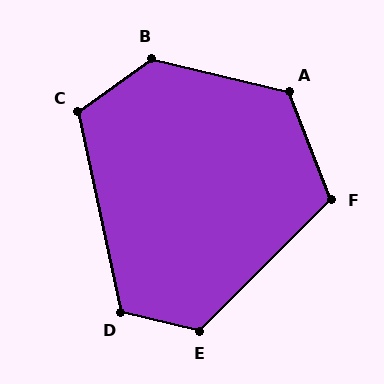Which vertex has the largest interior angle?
B, at approximately 131 degrees.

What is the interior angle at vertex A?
Approximately 125 degrees (obtuse).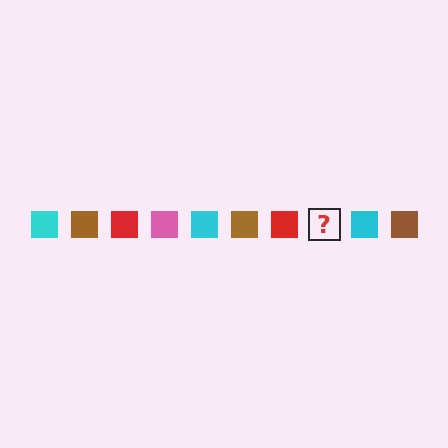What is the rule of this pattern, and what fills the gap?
The rule is that the pattern cycles through cyan, brown, red, pink squares. The gap should be filled with a pink square.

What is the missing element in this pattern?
The missing element is a pink square.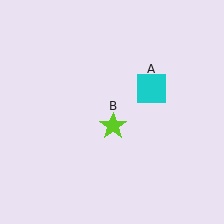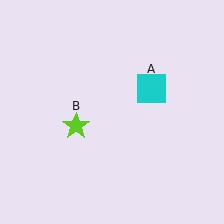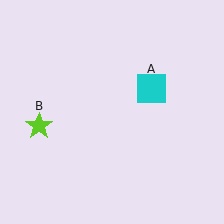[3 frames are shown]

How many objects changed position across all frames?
1 object changed position: lime star (object B).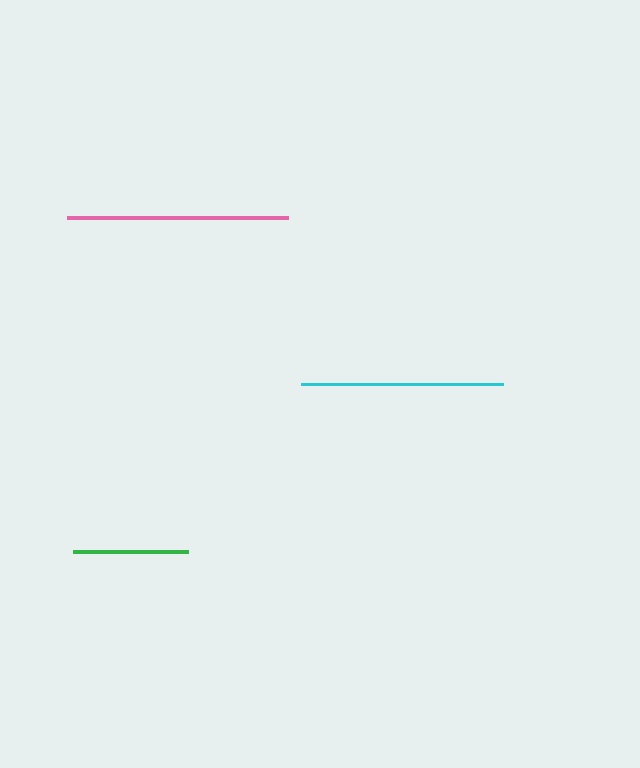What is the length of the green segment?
The green segment is approximately 115 pixels long.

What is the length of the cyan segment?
The cyan segment is approximately 202 pixels long.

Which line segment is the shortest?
The green line is the shortest at approximately 115 pixels.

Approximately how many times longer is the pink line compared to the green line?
The pink line is approximately 1.9 times the length of the green line.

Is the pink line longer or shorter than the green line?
The pink line is longer than the green line.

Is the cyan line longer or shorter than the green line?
The cyan line is longer than the green line.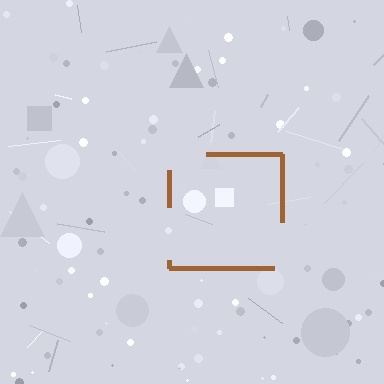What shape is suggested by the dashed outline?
The dashed outline suggests a square.